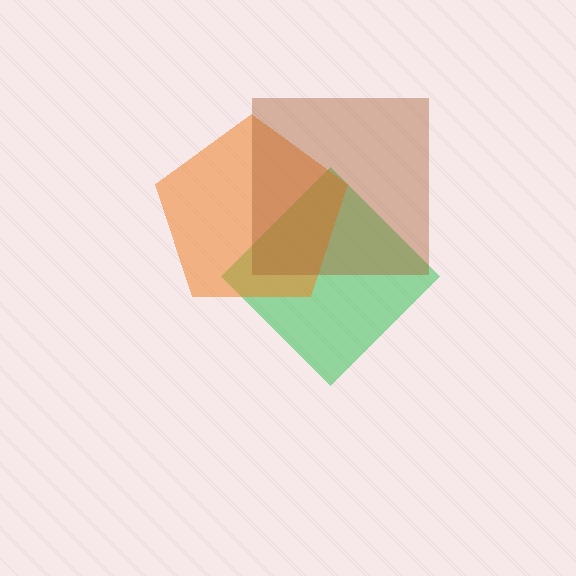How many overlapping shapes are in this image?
There are 3 overlapping shapes in the image.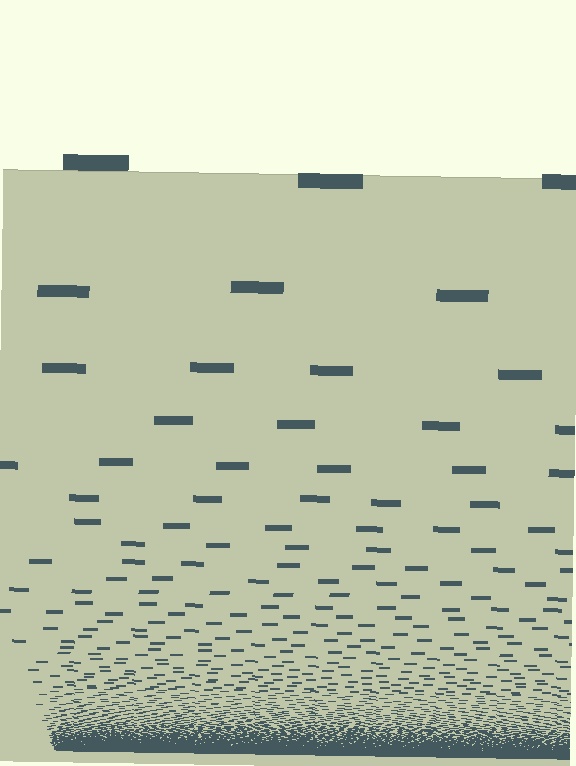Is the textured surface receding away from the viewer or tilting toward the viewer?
The surface appears to tilt toward the viewer. Texture elements get larger and sparser toward the top.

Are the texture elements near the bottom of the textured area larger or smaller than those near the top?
Smaller. The gradient is inverted — elements near the bottom are smaller and denser.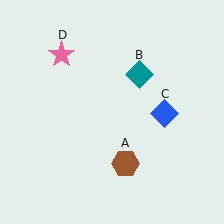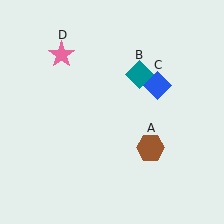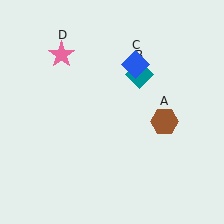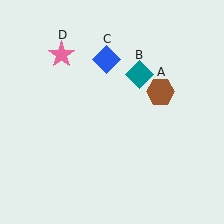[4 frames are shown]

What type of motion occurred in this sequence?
The brown hexagon (object A), blue diamond (object C) rotated counterclockwise around the center of the scene.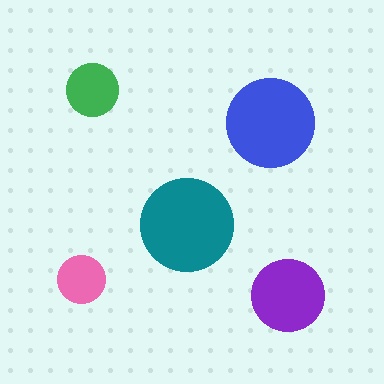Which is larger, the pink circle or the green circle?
The green one.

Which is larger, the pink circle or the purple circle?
The purple one.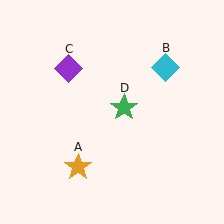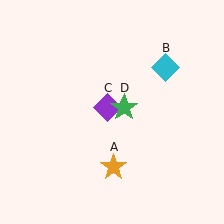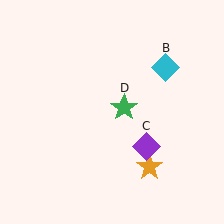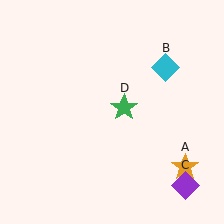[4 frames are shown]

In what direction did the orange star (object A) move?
The orange star (object A) moved right.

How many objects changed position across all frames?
2 objects changed position: orange star (object A), purple diamond (object C).